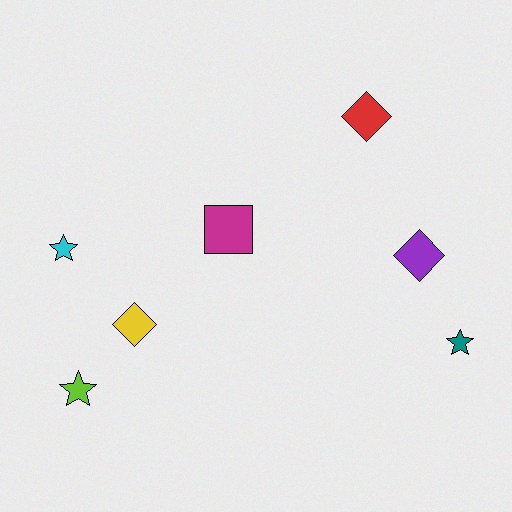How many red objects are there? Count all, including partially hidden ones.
There is 1 red object.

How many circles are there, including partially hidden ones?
There are no circles.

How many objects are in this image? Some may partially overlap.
There are 7 objects.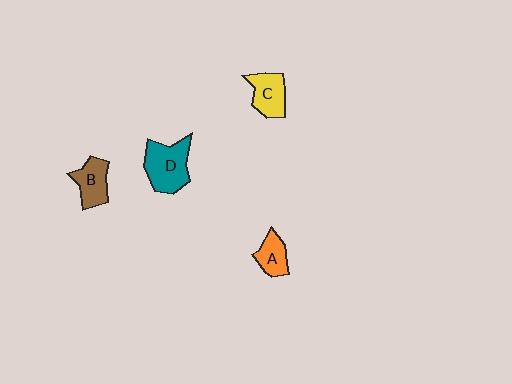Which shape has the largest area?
Shape D (teal).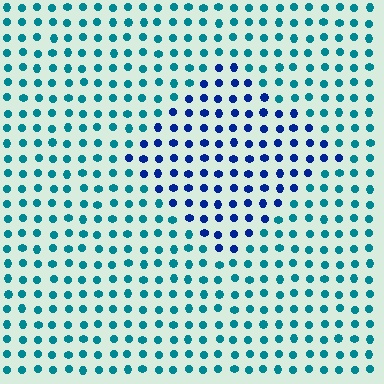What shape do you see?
I see a diamond.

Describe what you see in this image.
The image is filled with small teal elements in a uniform arrangement. A diamond-shaped region is visible where the elements are tinted to a slightly different hue, forming a subtle color boundary.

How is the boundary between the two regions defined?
The boundary is defined purely by a slight shift in hue (about 42 degrees). Spacing, size, and orientation are identical on both sides.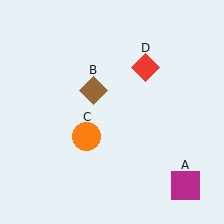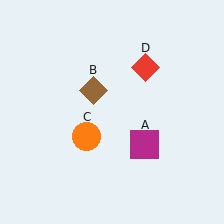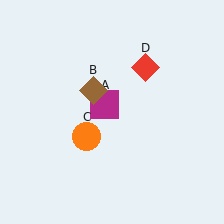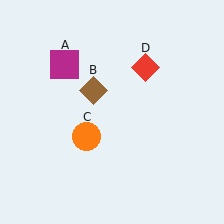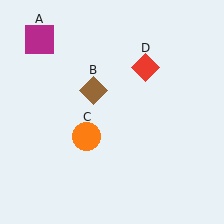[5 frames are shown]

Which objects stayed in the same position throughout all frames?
Brown diamond (object B) and orange circle (object C) and red diamond (object D) remained stationary.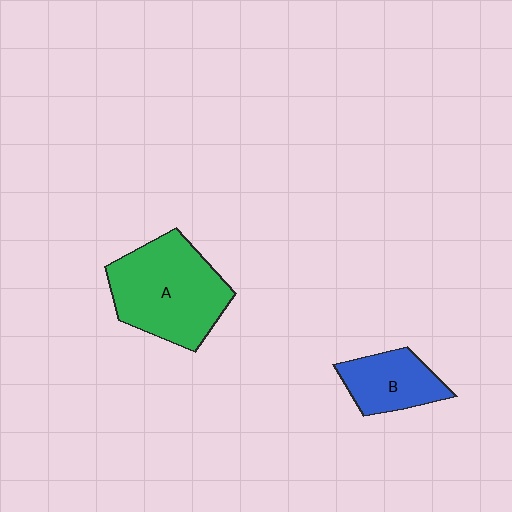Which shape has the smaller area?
Shape B (blue).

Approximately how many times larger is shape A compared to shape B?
Approximately 1.9 times.